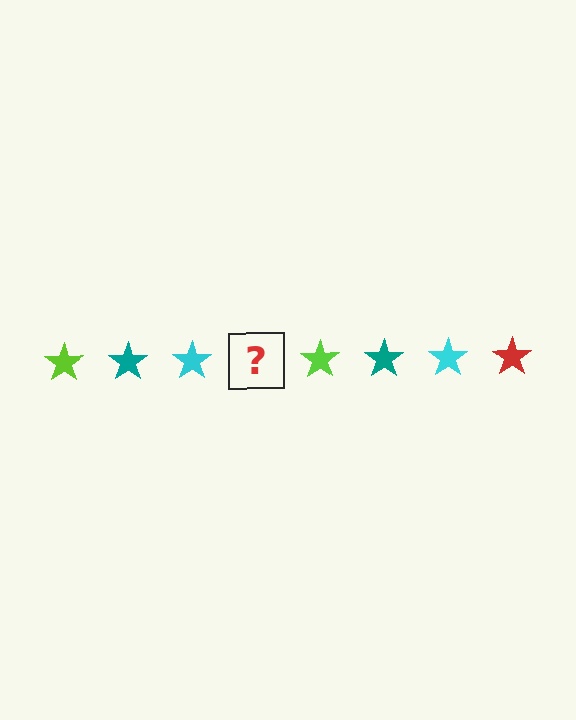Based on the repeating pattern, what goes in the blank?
The blank should be a red star.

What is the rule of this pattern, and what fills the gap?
The rule is that the pattern cycles through lime, teal, cyan, red stars. The gap should be filled with a red star.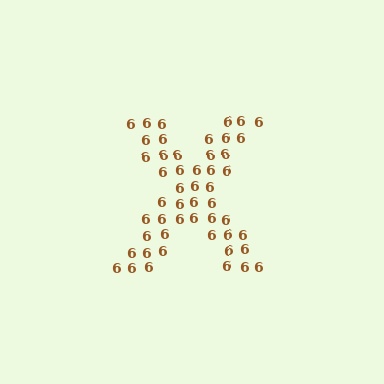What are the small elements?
The small elements are digit 6's.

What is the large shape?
The large shape is the letter X.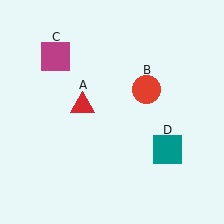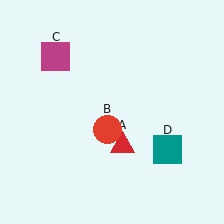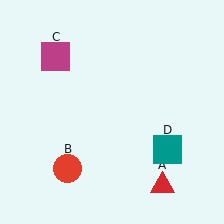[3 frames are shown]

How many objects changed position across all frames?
2 objects changed position: red triangle (object A), red circle (object B).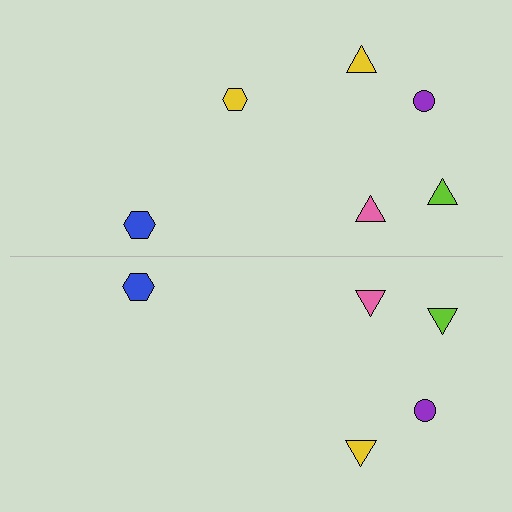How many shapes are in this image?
There are 11 shapes in this image.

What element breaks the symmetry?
A yellow hexagon is missing from the bottom side.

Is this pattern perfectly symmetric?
No, the pattern is not perfectly symmetric. A yellow hexagon is missing from the bottom side.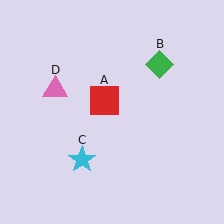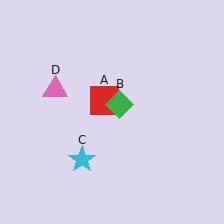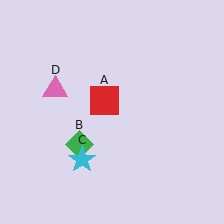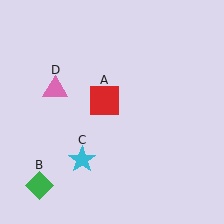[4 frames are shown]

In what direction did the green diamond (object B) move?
The green diamond (object B) moved down and to the left.